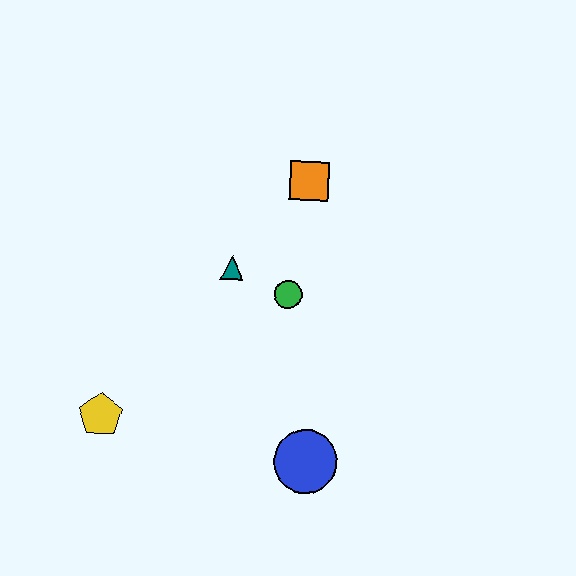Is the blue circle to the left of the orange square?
No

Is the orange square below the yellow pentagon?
No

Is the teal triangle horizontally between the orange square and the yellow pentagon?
Yes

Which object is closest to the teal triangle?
The green circle is closest to the teal triangle.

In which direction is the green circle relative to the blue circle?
The green circle is above the blue circle.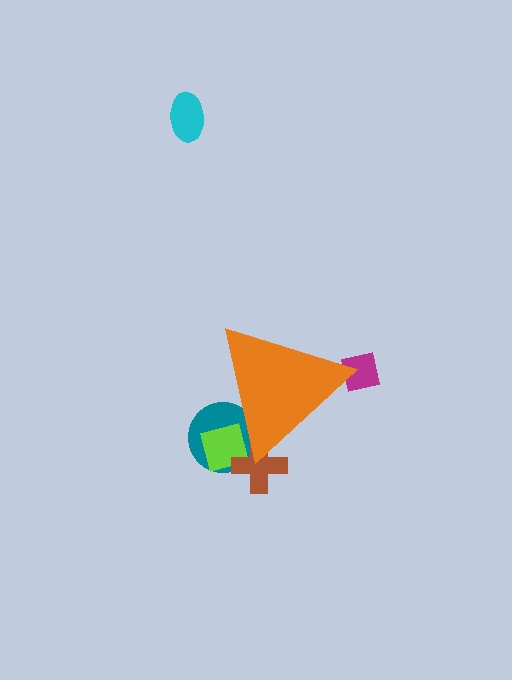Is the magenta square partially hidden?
Yes, the magenta square is partially hidden behind the orange triangle.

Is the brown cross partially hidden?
Yes, the brown cross is partially hidden behind the orange triangle.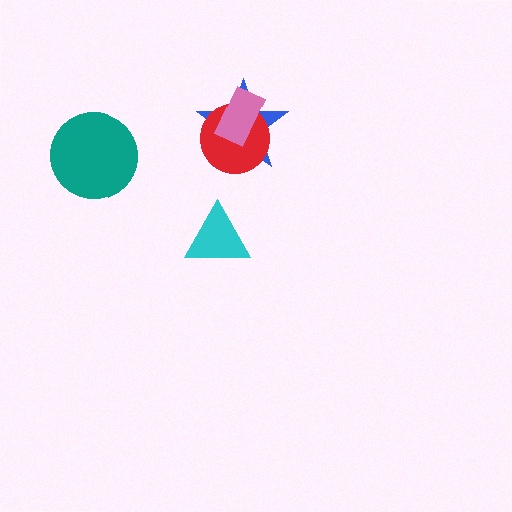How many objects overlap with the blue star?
2 objects overlap with the blue star.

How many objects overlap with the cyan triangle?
0 objects overlap with the cyan triangle.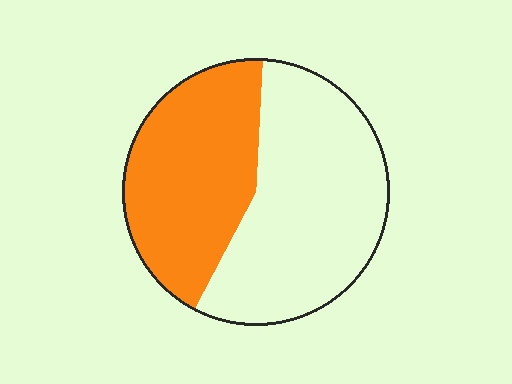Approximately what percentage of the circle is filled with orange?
Approximately 45%.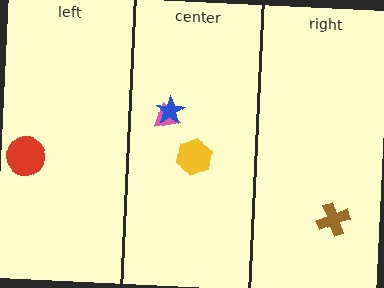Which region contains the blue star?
The center region.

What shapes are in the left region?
The red circle.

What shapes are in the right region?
The brown cross.